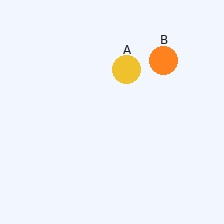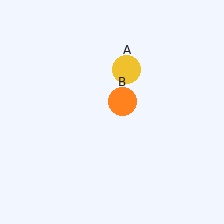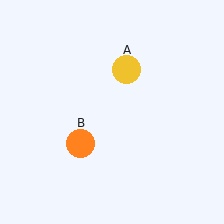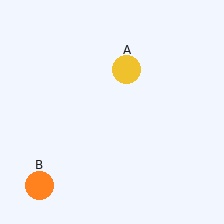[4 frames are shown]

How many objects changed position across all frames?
1 object changed position: orange circle (object B).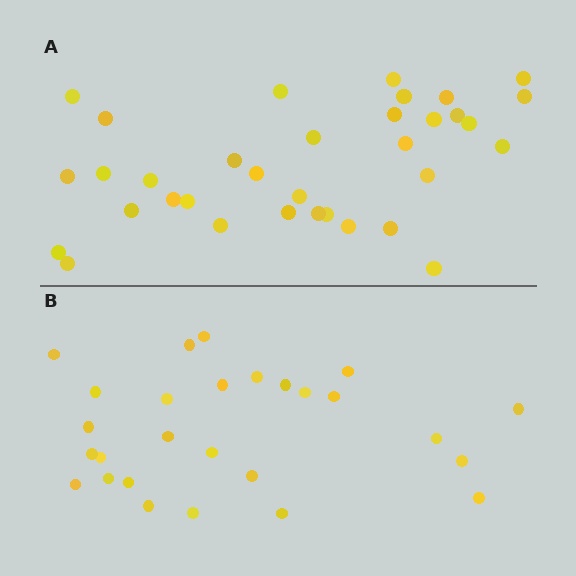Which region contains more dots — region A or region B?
Region A (the top region) has more dots.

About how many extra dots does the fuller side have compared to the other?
Region A has roughly 8 or so more dots than region B.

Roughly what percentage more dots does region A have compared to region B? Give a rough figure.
About 25% more.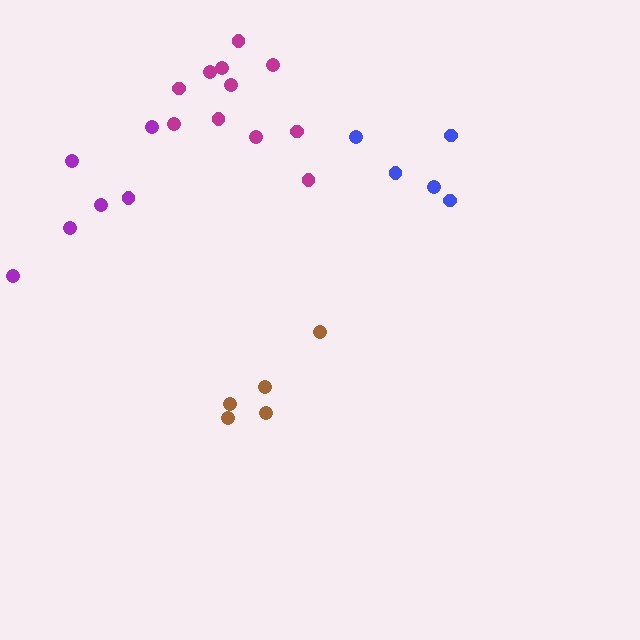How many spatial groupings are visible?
There are 4 spatial groupings.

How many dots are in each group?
Group 1: 11 dots, Group 2: 5 dots, Group 3: 5 dots, Group 4: 6 dots (27 total).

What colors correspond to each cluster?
The clusters are colored: magenta, brown, blue, purple.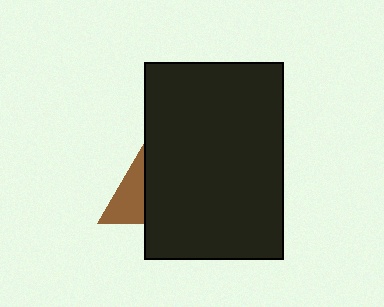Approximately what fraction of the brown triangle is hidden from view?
Roughly 60% of the brown triangle is hidden behind the black rectangle.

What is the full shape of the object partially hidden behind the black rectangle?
The partially hidden object is a brown triangle.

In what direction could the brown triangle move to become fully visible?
The brown triangle could move left. That would shift it out from behind the black rectangle entirely.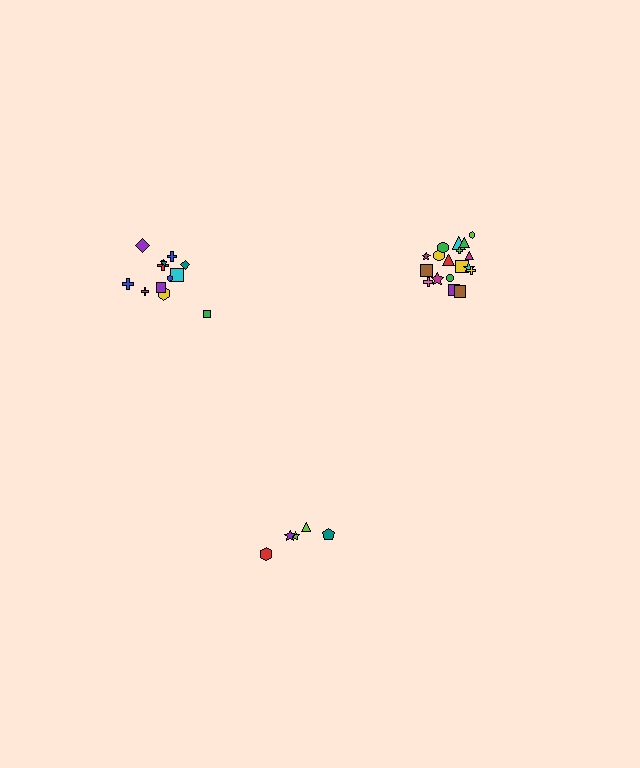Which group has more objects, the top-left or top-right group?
The top-right group.